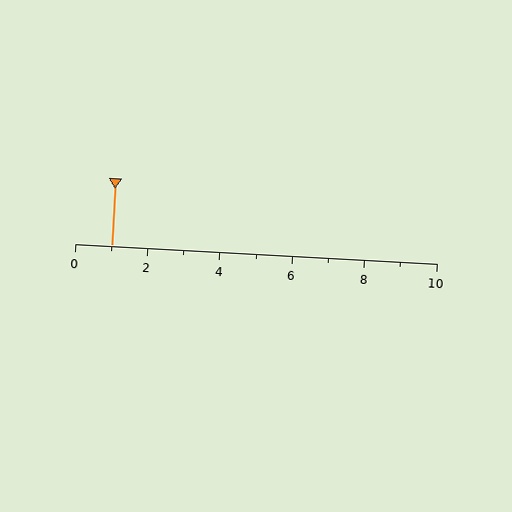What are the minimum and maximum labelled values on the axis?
The axis runs from 0 to 10.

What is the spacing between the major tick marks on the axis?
The major ticks are spaced 2 apart.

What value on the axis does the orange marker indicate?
The marker indicates approximately 1.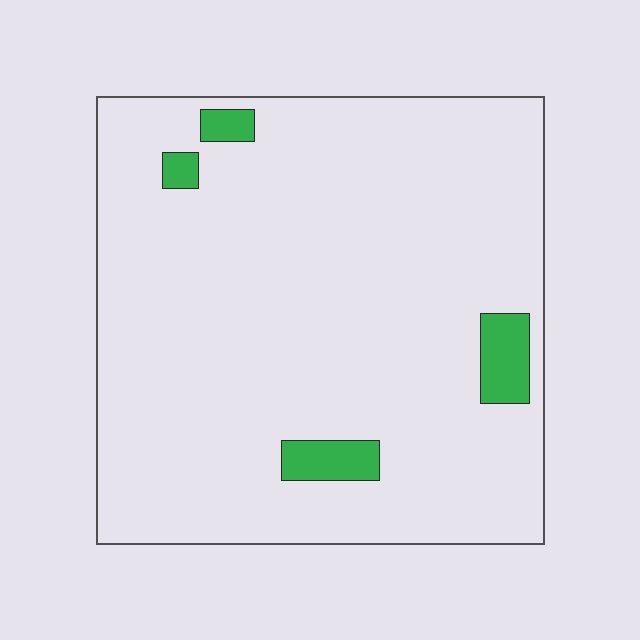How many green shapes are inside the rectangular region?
4.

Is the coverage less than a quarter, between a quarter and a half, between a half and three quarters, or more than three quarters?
Less than a quarter.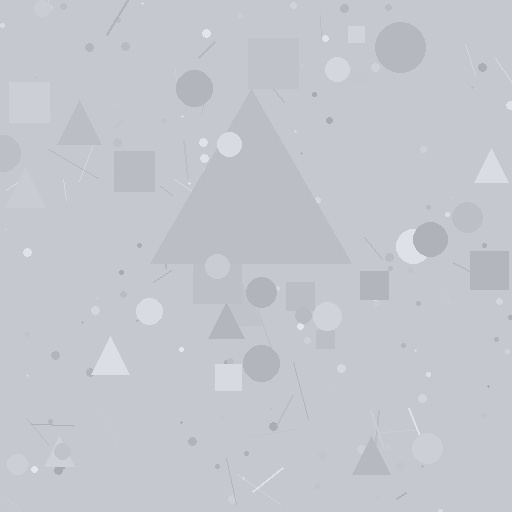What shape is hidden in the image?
A triangle is hidden in the image.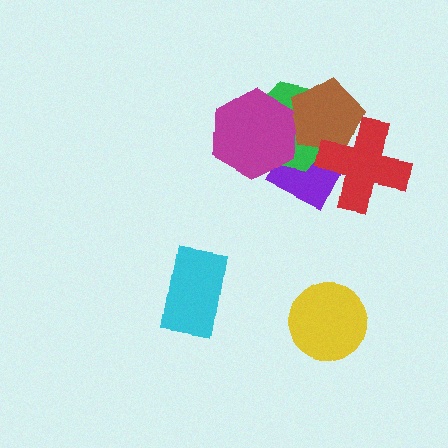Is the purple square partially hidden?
Yes, it is partially covered by another shape.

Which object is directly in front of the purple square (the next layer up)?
The green hexagon is directly in front of the purple square.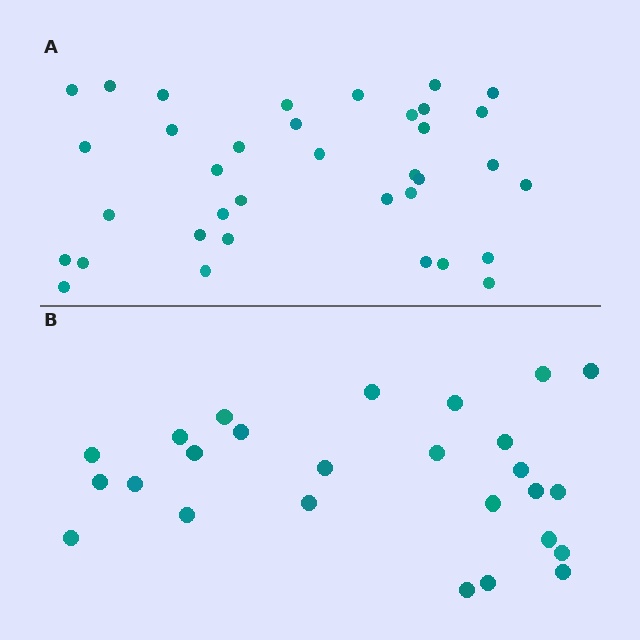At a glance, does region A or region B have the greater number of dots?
Region A (the top region) has more dots.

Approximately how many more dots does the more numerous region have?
Region A has roughly 10 or so more dots than region B.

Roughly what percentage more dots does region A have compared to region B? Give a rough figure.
About 40% more.